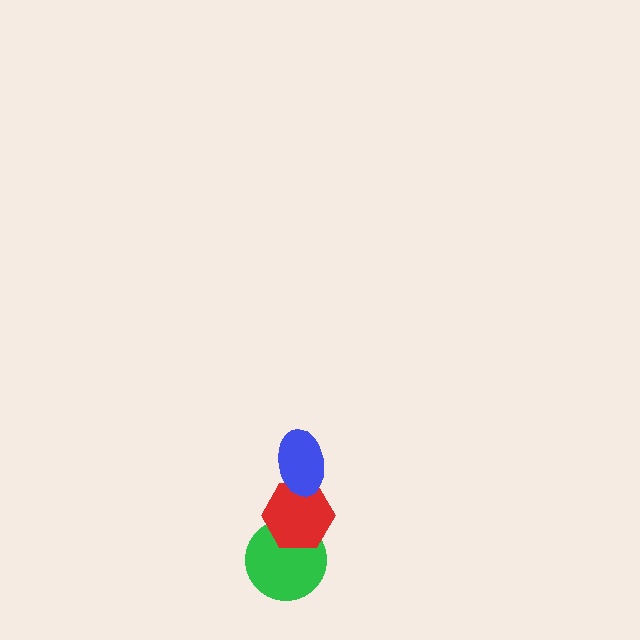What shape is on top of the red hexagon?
The blue ellipse is on top of the red hexagon.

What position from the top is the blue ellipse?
The blue ellipse is 1st from the top.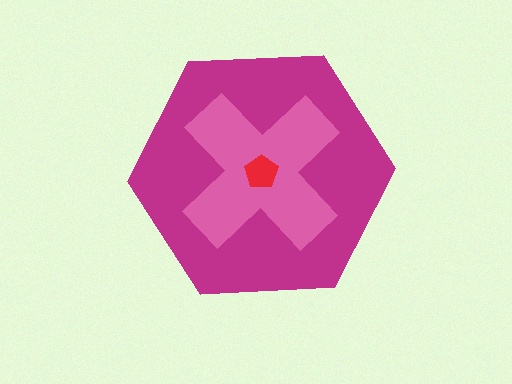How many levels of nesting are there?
3.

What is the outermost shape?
The magenta hexagon.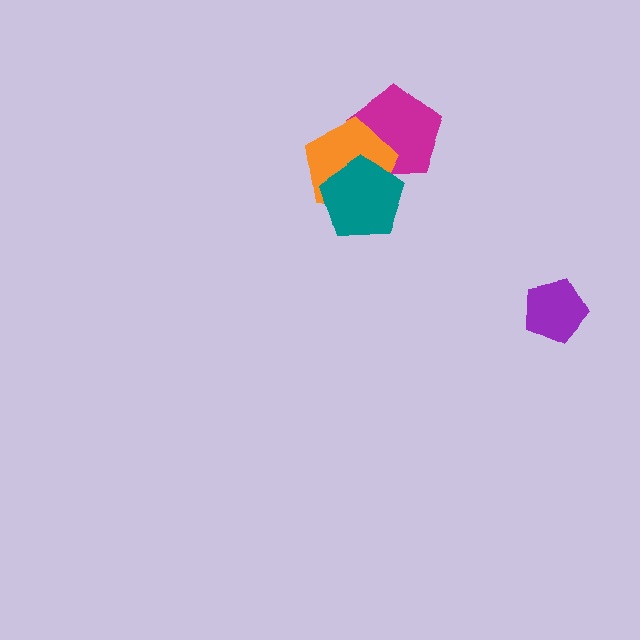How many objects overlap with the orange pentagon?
2 objects overlap with the orange pentagon.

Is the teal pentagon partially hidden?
No, no other shape covers it.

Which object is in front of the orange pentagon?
The teal pentagon is in front of the orange pentagon.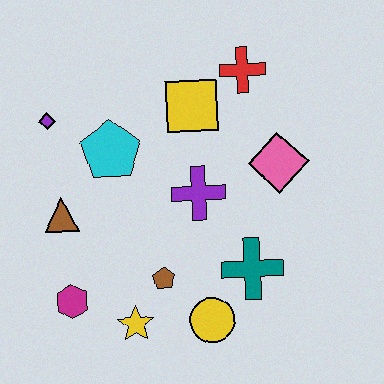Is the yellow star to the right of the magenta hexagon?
Yes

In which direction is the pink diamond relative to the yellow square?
The pink diamond is to the right of the yellow square.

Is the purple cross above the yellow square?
No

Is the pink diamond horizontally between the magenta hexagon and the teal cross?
No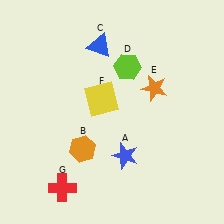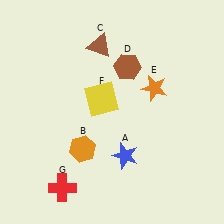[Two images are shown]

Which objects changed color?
C changed from blue to brown. D changed from lime to brown.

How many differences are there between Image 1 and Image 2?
There are 2 differences between the two images.